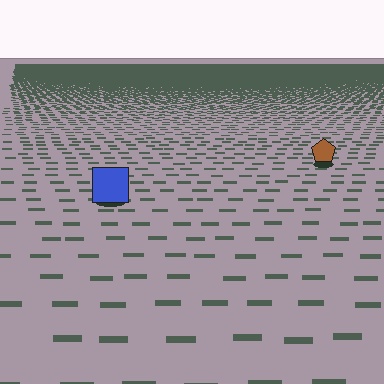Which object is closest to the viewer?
The blue square is closest. The texture marks near it are larger and more spread out.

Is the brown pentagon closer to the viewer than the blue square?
No. The blue square is closer — you can tell from the texture gradient: the ground texture is coarser near it.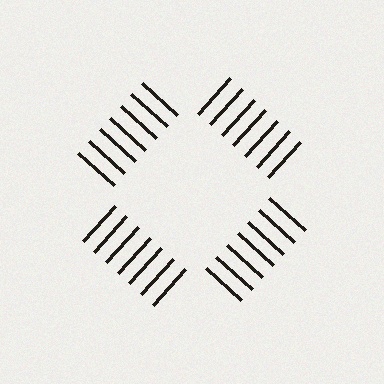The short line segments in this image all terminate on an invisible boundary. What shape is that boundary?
An illusory square — the line segments terminate on its edges but no continuous stroke is drawn.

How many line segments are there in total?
28 — 7 along each of the 4 edges.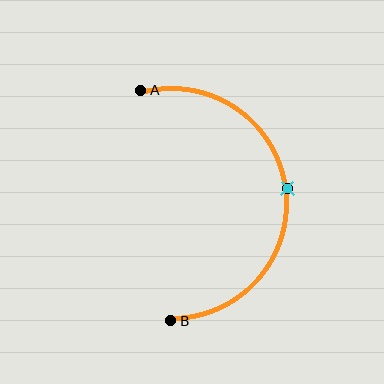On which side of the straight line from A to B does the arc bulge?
The arc bulges to the right of the straight line connecting A and B.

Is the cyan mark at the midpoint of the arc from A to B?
Yes. The cyan mark lies on the arc at equal arc-length from both A and B — it is the arc midpoint.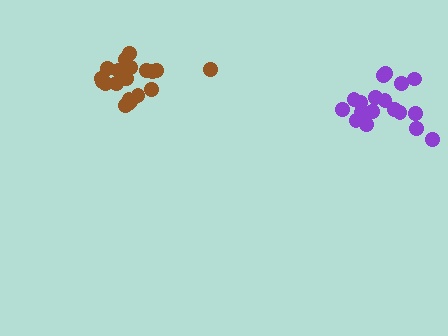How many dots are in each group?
Group 1: 18 dots, Group 2: 20 dots (38 total).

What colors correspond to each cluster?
The clusters are colored: purple, brown.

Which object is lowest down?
The purple cluster is bottommost.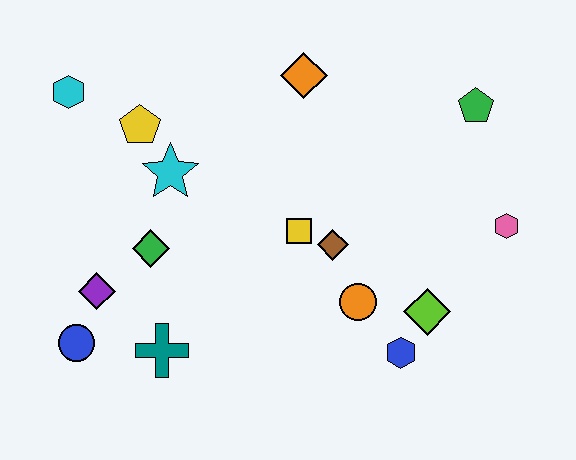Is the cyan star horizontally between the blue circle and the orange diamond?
Yes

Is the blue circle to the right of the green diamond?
No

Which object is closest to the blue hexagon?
The lime diamond is closest to the blue hexagon.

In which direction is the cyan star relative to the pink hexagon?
The cyan star is to the left of the pink hexagon.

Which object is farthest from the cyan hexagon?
The pink hexagon is farthest from the cyan hexagon.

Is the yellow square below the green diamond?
No